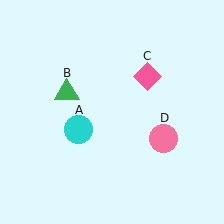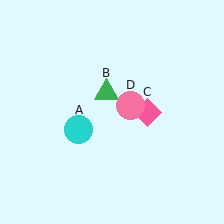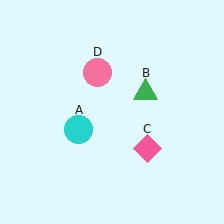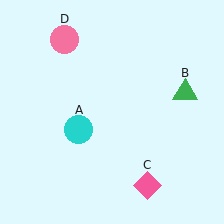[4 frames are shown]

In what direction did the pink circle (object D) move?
The pink circle (object D) moved up and to the left.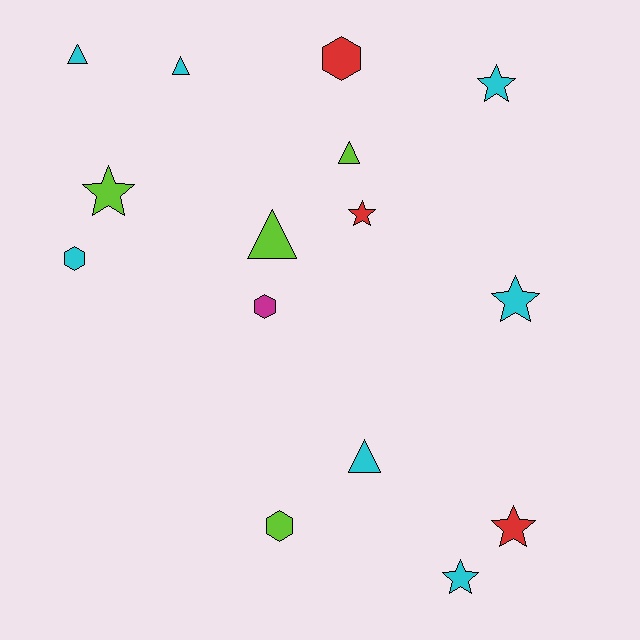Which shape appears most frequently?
Star, with 6 objects.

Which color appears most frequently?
Cyan, with 7 objects.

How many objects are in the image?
There are 15 objects.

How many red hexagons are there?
There is 1 red hexagon.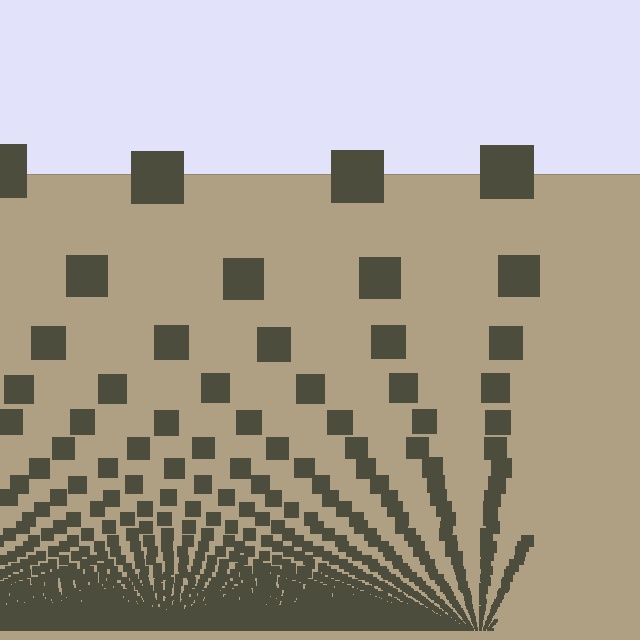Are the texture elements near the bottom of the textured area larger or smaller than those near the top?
Smaller. The gradient is inverted — elements near the bottom are smaller and denser.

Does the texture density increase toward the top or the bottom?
Density increases toward the bottom.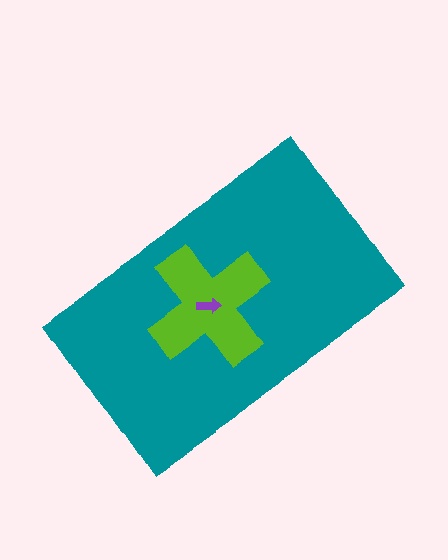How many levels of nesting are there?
3.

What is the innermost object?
The purple arrow.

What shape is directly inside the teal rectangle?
The lime cross.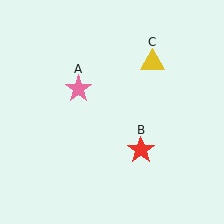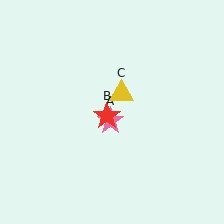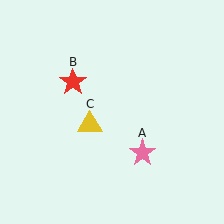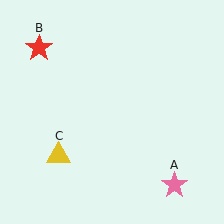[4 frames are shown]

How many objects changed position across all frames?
3 objects changed position: pink star (object A), red star (object B), yellow triangle (object C).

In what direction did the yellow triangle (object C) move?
The yellow triangle (object C) moved down and to the left.